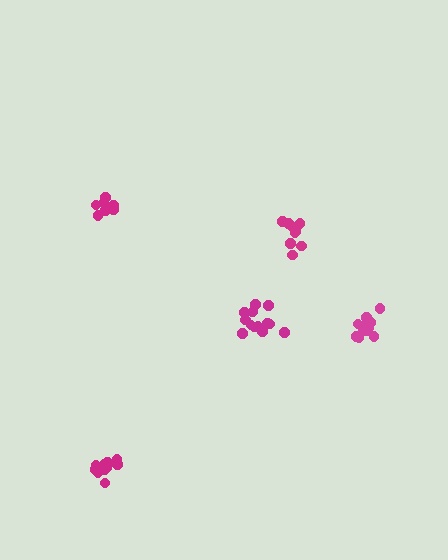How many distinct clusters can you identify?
There are 5 distinct clusters.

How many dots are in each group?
Group 1: 8 dots, Group 2: 10 dots, Group 3: 11 dots, Group 4: 13 dots, Group 5: 12 dots (54 total).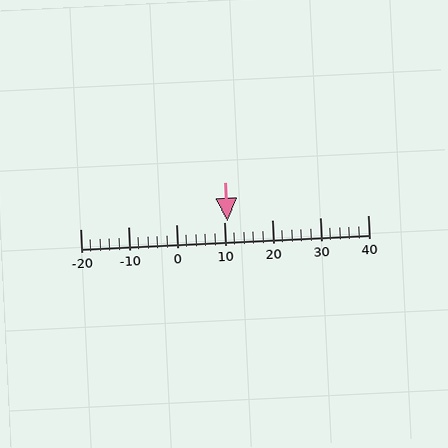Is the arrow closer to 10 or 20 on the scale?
The arrow is closer to 10.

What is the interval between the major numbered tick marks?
The major tick marks are spaced 10 units apart.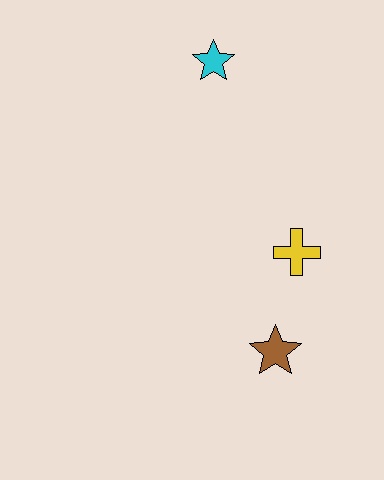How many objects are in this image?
There are 3 objects.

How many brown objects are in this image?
There is 1 brown object.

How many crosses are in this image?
There is 1 cross.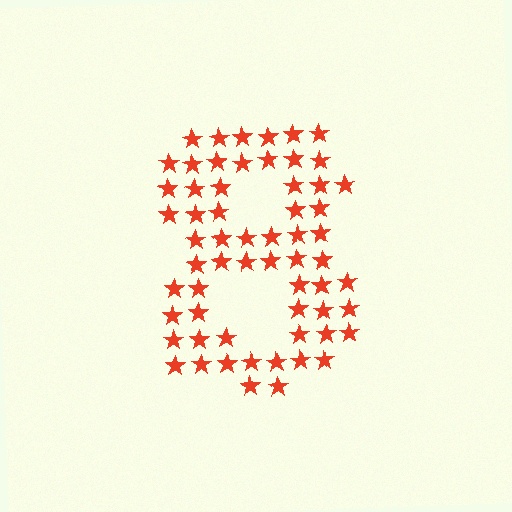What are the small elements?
The small elements are stars.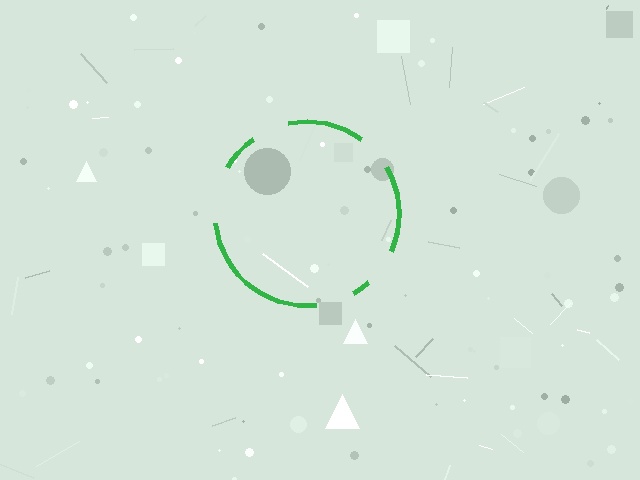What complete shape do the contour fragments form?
The contour fragments form a circle.